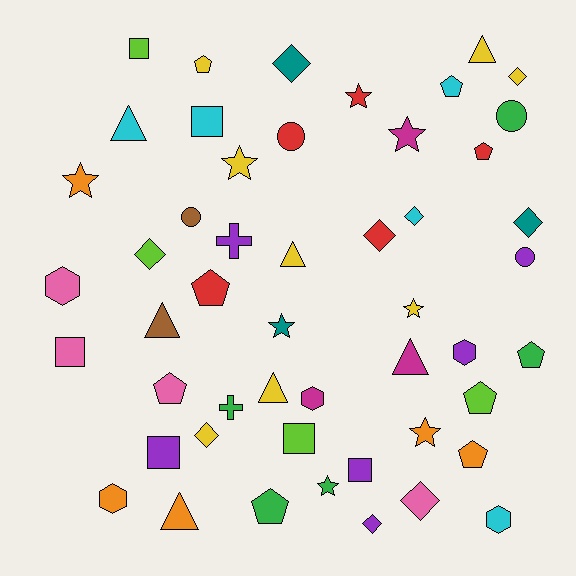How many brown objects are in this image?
There are 2 brown objects.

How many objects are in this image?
There are 50 objects.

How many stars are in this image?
There are 8 stars.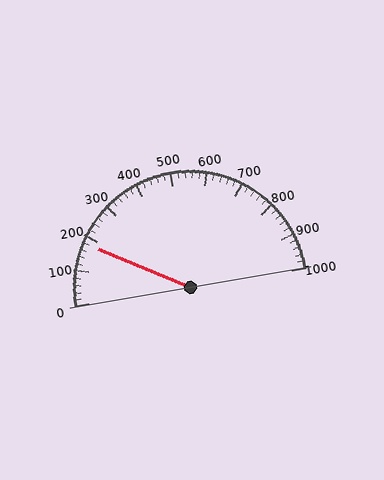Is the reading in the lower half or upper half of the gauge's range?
The reading is in the lower half of the range (0 to 1000).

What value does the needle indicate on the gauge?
The needle indicates approximately 180.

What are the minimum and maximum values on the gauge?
The gauge ranges from 0 to 1000.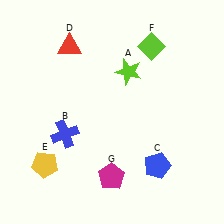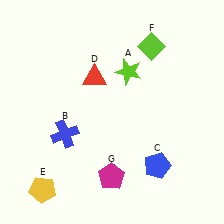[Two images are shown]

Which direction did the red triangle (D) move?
The red triangle (D) moved down.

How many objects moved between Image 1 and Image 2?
2 objects moved between the two images.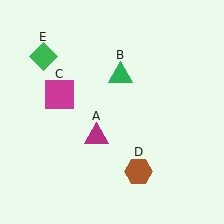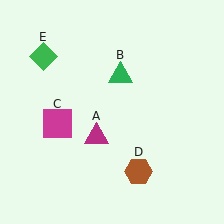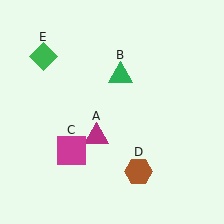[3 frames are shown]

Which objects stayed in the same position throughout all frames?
Magenta triangle (object A) and green triangle (object B) and brown hexagon (object D) and green diamond (object E) remained stationary.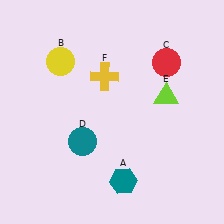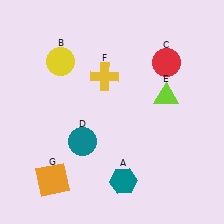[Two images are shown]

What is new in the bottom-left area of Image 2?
An orange square (G) was added in the bottom-left area of Image 2.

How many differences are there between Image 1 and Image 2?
There is 1 difference between the two images.